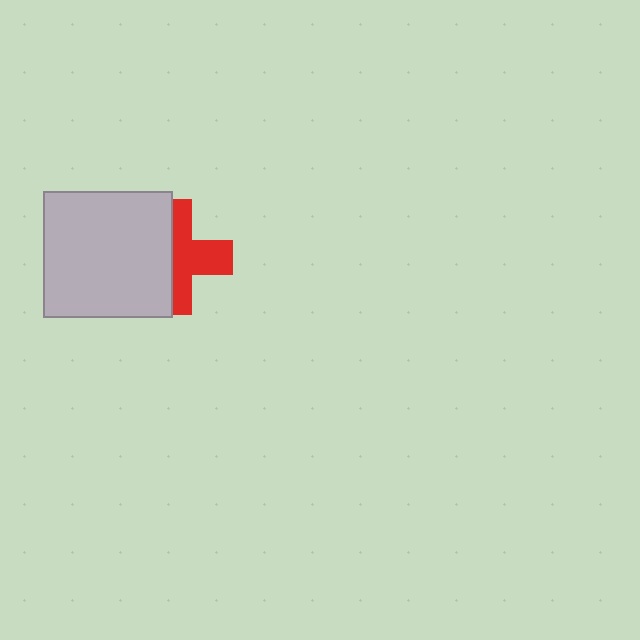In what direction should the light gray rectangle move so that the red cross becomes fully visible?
The light gray rectangle should move left. That is the shortest direction to clear the overlap and leave the red cross fully visible.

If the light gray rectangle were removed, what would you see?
You would see the complete red cross.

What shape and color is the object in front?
The object in front is a light gray rectangle.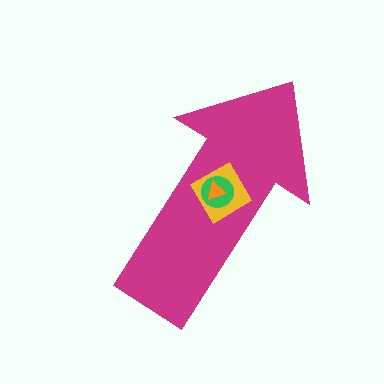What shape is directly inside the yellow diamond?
The green circle.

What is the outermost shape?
The magenta arrow.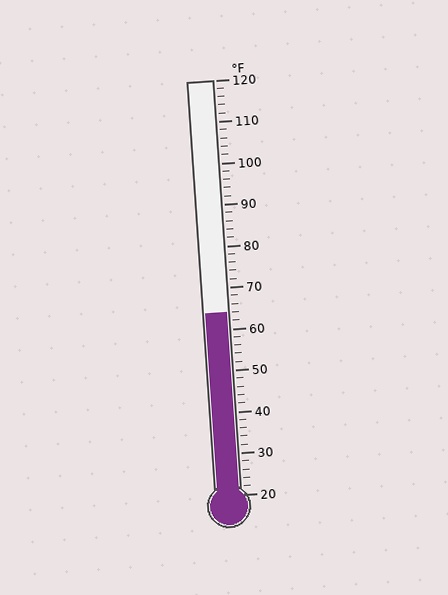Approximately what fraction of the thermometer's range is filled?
The thermometer is filled to approximately 45% of its range.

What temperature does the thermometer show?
The thermometer shows approximately 64°F.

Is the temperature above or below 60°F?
The temperature is above 60°F.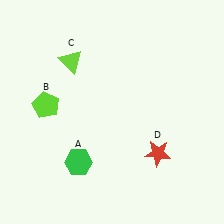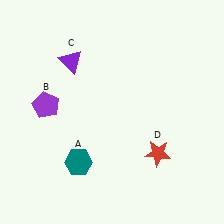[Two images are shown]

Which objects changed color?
A changed from green to teal. B changed from lime to purple. C changed from lime to purple.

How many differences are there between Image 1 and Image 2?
There are 3 differences between the two images.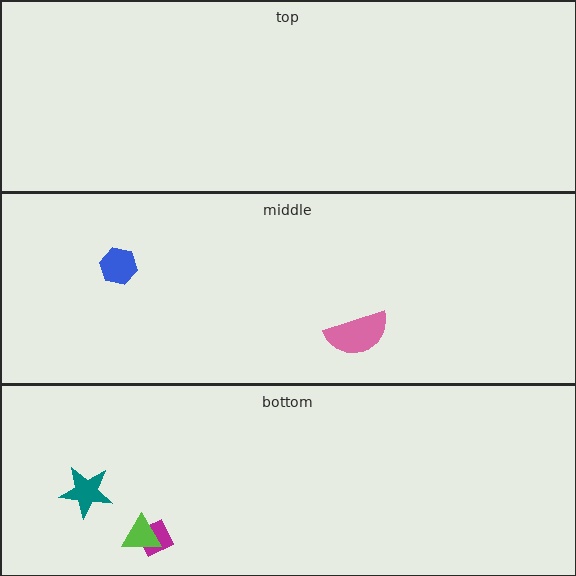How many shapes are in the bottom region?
3.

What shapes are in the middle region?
The blue hexagon, the pink semicircle.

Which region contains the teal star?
The bottom region.